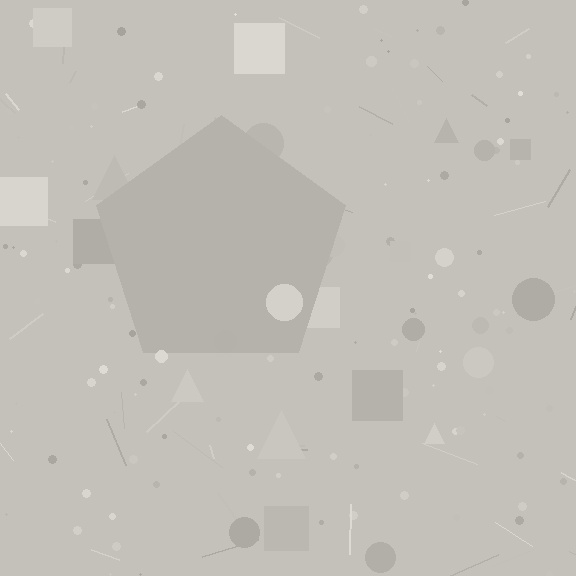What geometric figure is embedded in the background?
A pentagon is embedded in the background.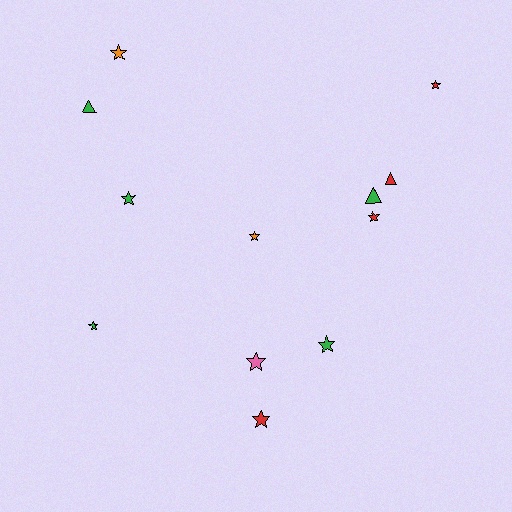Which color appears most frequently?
Green, with 5 objects.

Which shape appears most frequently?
Star, with 9 objects.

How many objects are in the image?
There are 12 objects.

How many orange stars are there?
There are 2 orange stars.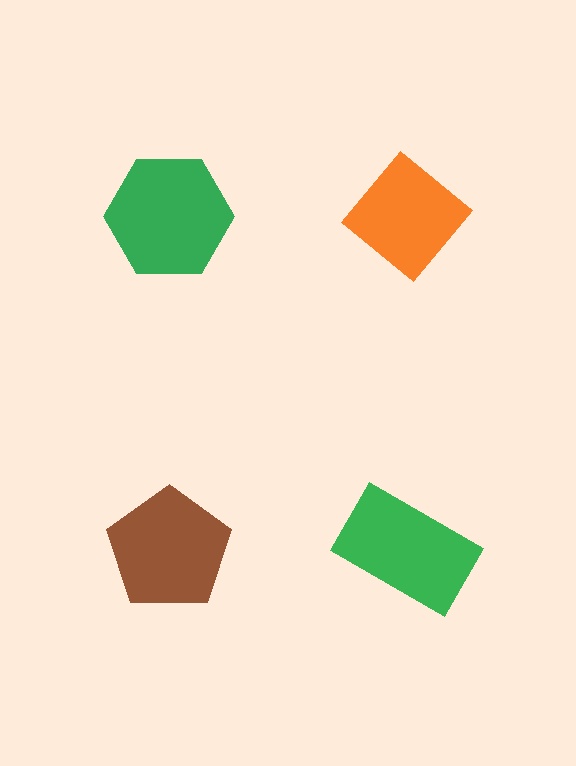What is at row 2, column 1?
A brown pentagon.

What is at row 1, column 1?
A green hexagon.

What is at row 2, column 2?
A green rectangle.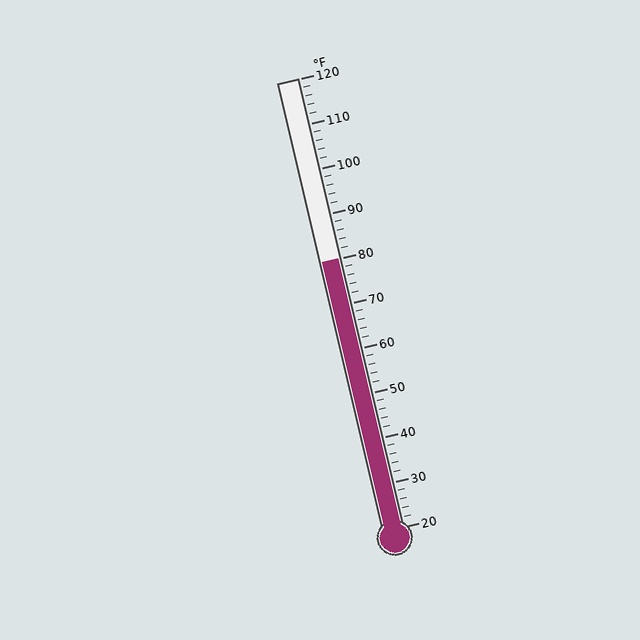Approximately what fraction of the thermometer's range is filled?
The thermometer is filled to approximately 60% of its range.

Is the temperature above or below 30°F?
The temperature is above 30°F.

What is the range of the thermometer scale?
The thermometer scale ranges from 20°F to 120°F.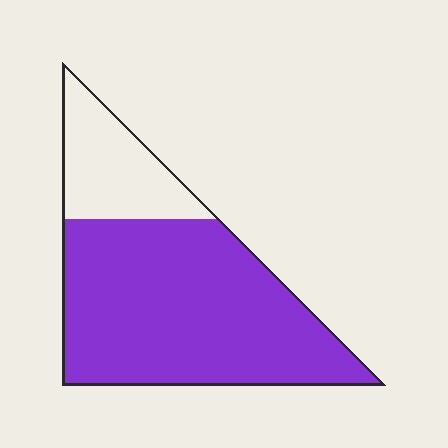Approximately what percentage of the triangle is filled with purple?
Approximately 75%.